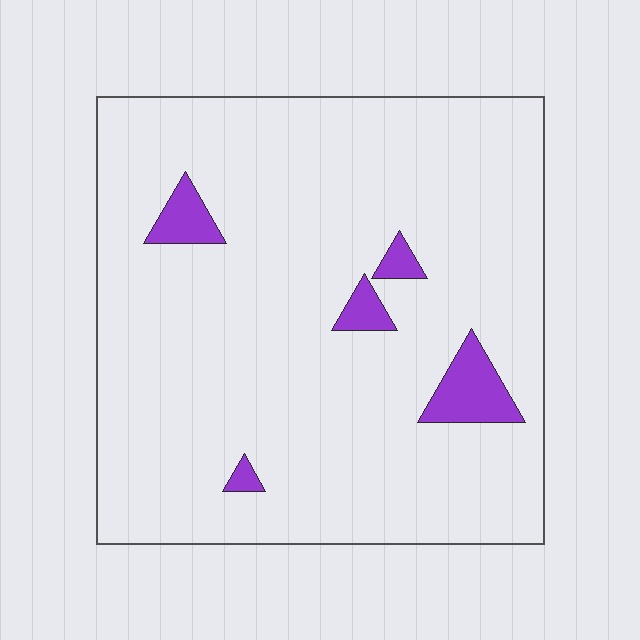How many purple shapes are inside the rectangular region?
5.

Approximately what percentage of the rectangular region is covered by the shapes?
Approximately 5%.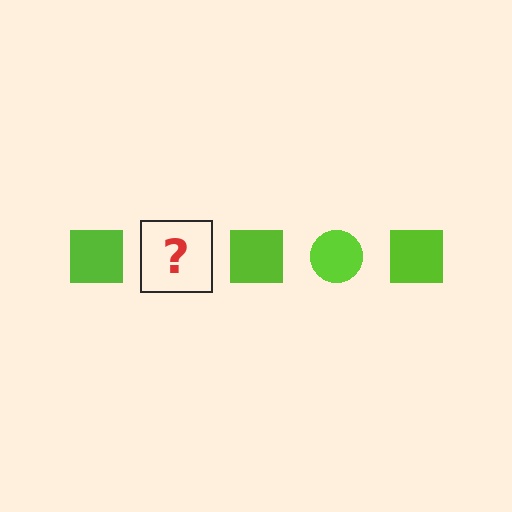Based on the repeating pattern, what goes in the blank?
The blank should be a lime circle.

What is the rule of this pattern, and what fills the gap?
The rule is that the pattern cycles through square, circle shapes in lime. The gap should be filled with a lime circle.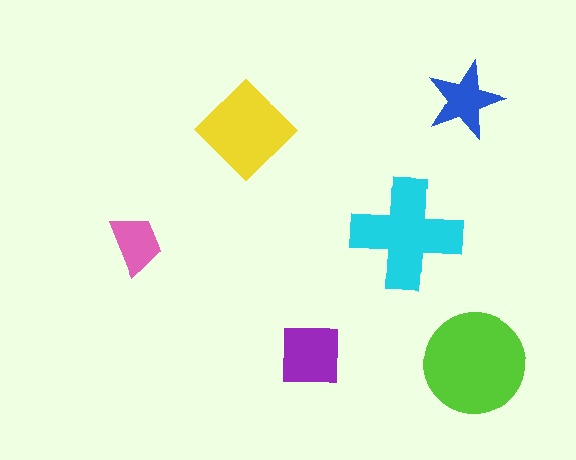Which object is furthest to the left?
The pink trapezoid is leftmost.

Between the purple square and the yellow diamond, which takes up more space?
The yellow diamond.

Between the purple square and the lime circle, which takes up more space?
The lime circle.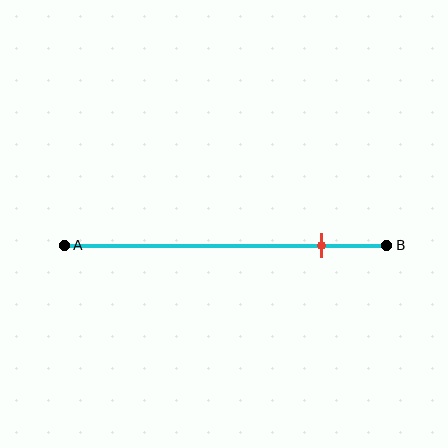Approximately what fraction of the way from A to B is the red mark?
The red mark is approximately 80% of the way from A to B.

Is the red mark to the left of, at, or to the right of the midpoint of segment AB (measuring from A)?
The red mark is to the right of the midpoint of segment AB.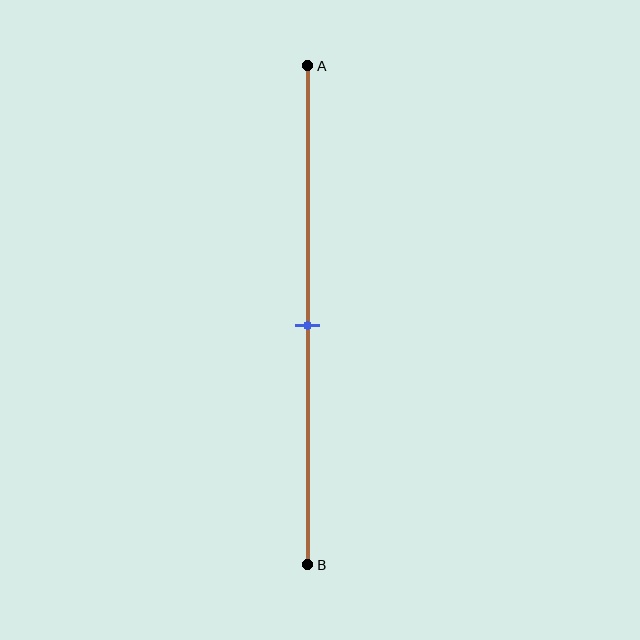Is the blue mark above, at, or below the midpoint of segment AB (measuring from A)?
The blue mark is approximately at the midpoint of segment AB.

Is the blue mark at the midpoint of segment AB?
Yes, the mark is approximately at the midpoint.